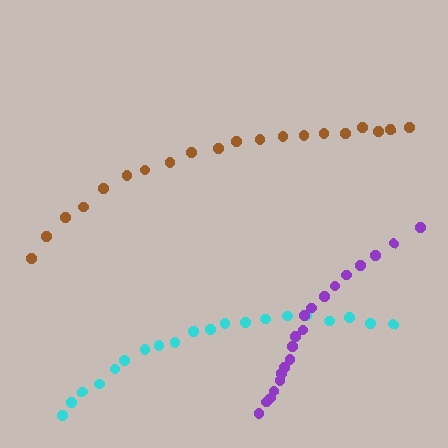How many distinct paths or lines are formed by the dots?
There are 3 distinct paths.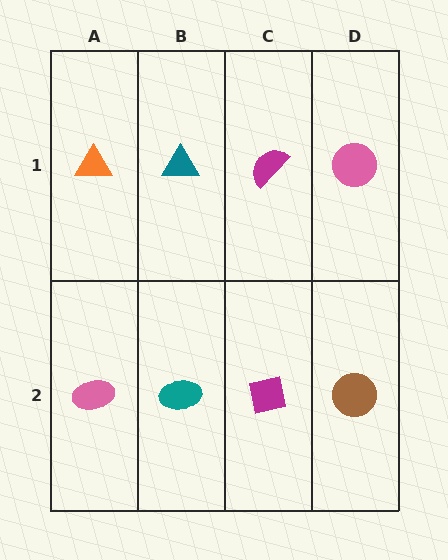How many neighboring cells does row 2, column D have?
2.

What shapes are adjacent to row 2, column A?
An orange triangle (row 1, column A), a teal ellipse (row 2, column B).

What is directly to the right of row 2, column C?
A brown circle.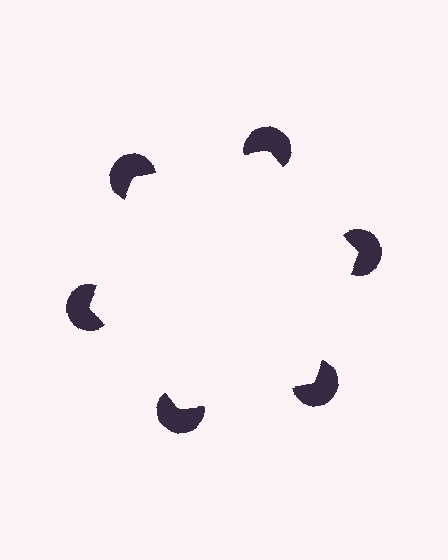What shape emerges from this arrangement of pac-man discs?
An illusory hexagon — its edges are inferred from the aligned wedge cuts in the pac-man discs, not physically drawn.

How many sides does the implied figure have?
6 sides.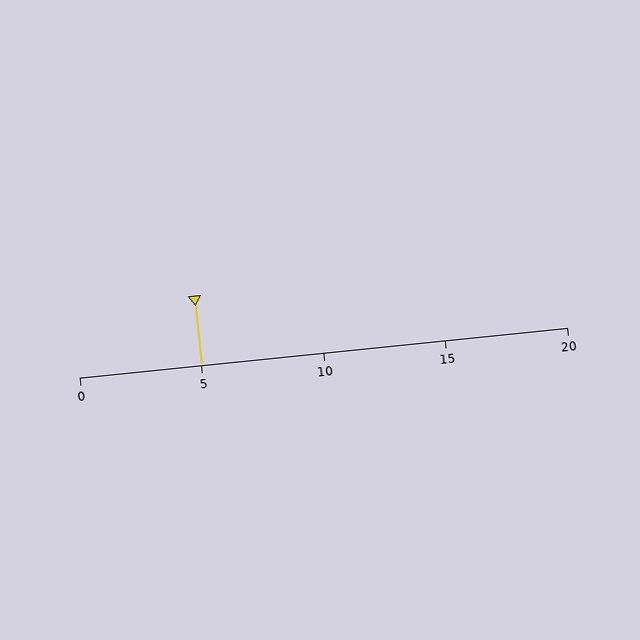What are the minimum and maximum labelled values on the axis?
The axis runs from 0 to 20.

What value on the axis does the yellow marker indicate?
The marker indicates approximately 5.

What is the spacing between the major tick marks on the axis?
The major ticks are spaced 5 apart.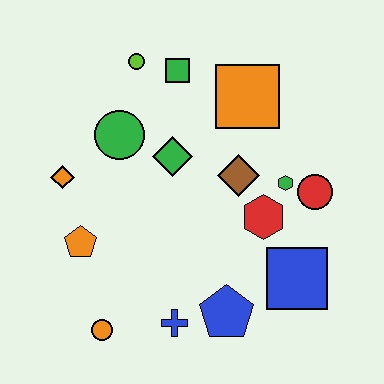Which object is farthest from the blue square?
The lime circle is farthest from the blue square.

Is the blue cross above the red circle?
No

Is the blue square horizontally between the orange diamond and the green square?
No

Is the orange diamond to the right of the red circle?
No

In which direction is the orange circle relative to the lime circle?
The orange circle is below the lime circle.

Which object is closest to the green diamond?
The green circle is closest to the green diamond.